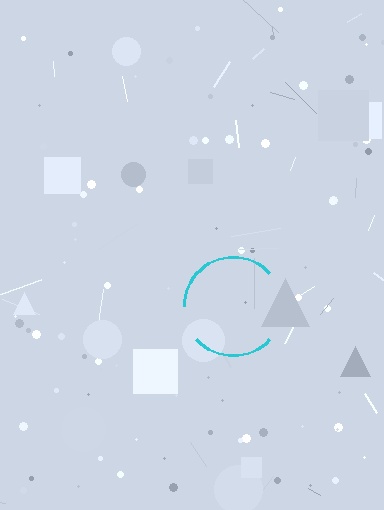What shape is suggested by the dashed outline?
The dashed outline suggests a circle.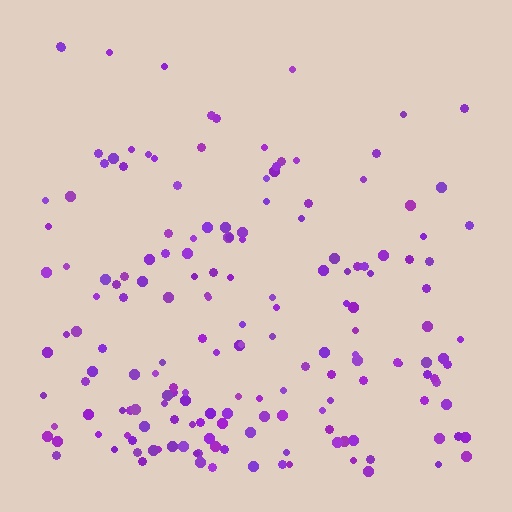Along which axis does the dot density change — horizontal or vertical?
Vertical.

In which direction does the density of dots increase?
From top to bottom, with the bottom side densest.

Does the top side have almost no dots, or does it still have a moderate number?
Still a moderate number, just noticeably fewer than the bottom.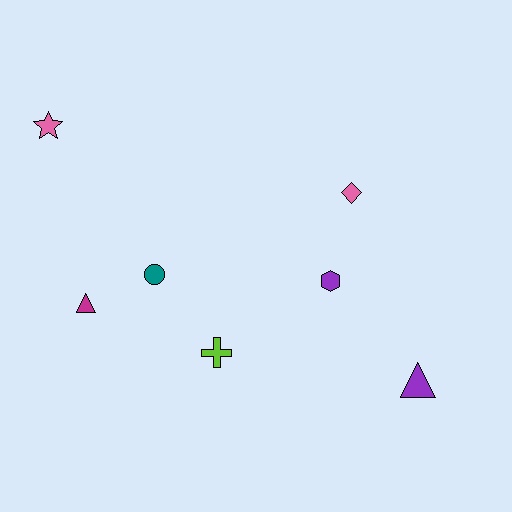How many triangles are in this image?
There are 2 triangles.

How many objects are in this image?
There are 7 objects.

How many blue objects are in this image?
There are no blue objects.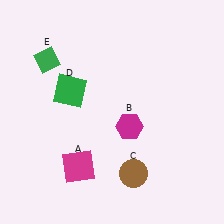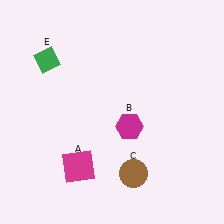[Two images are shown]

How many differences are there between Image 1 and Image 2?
There is 1 difference between the two images.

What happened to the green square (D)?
The green square (D) was removed in Image 2. It was in the top-left area of Image 1.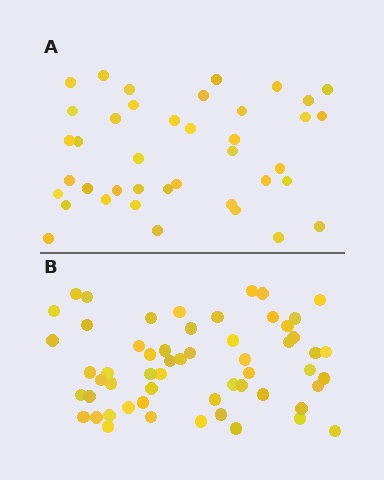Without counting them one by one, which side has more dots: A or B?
Region B (the bottom region) has more dots.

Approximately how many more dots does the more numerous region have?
Region B has approximately 15 more dots than region A.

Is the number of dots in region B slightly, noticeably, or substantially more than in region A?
Region B has noticeably more, but not dramatically so. The ratio is roughly 1.4 to 1.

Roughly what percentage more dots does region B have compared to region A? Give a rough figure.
About 40% more.